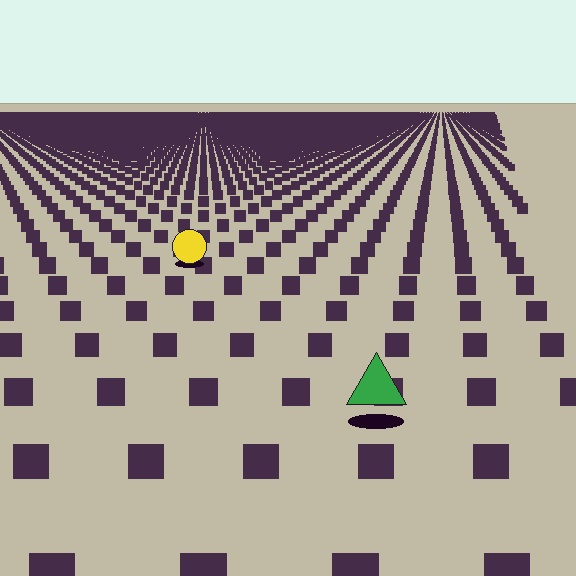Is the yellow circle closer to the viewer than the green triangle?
No. The green triangle is closer — you can tell from the texture gradient: the ground texture is coarser near it.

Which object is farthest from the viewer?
The yellow circle is farthest from the viewer. It appears smaller and the ground texture around it is denser.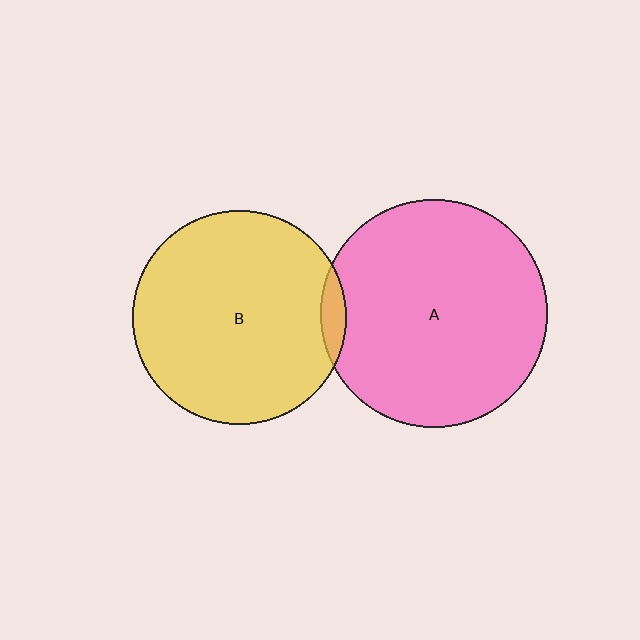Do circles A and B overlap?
Yes.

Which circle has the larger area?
Circle A (pink).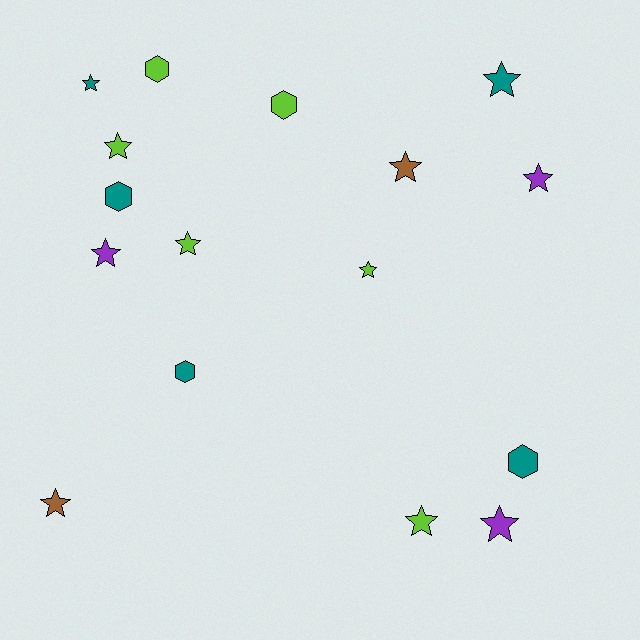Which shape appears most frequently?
Star, with 11 objects.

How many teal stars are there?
There are 2 teal stars.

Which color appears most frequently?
Lime, with 6 objects.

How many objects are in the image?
There are 16 objects.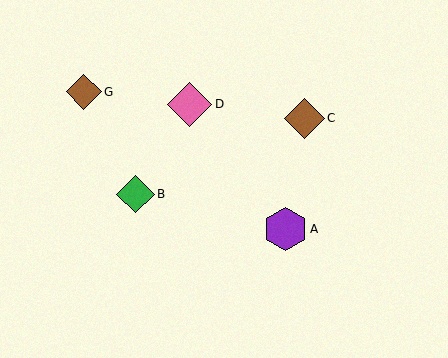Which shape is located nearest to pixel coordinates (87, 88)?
The brown diamond (labeled G) at (84, 92) is nearest to that location.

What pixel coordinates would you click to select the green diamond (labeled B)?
Click at (136, 194) to select the green diamond B.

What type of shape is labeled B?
Shape B is a green diamond.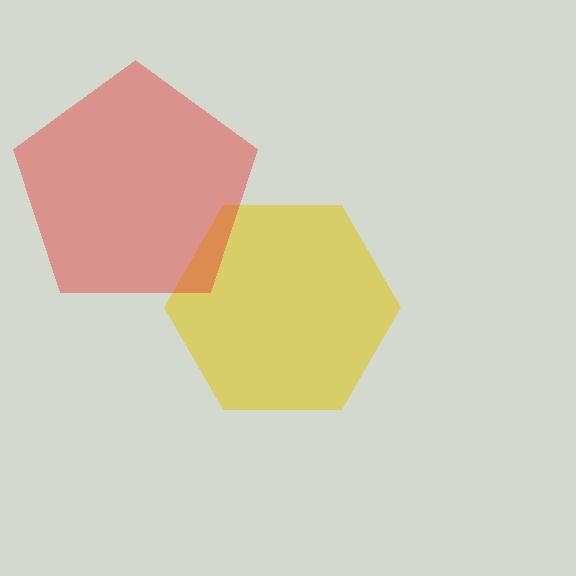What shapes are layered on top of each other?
The layered shapes are: a yellow hexagon, a red pentagon.